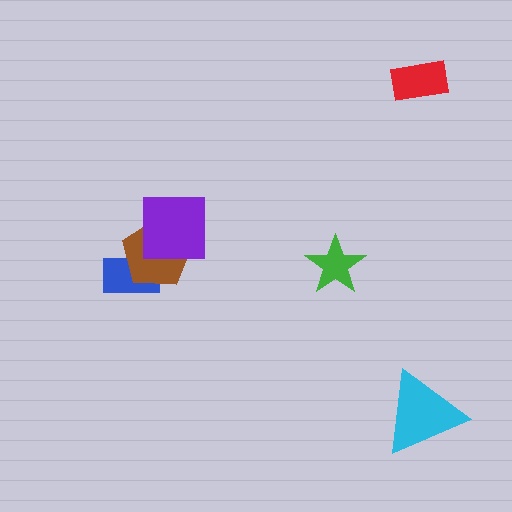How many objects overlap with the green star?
0 objects overlap with the green star.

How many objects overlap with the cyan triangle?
0 objects overlap with the cyan triangle.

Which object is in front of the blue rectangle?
The brown pentagon is in front of the blue rectangle.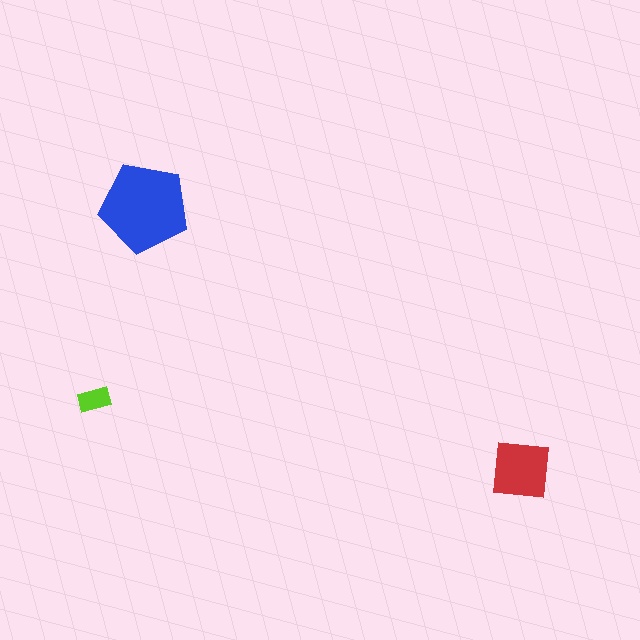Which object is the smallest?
The lime rectangle.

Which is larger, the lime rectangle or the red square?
The red square.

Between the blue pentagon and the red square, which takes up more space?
The blue pentagon.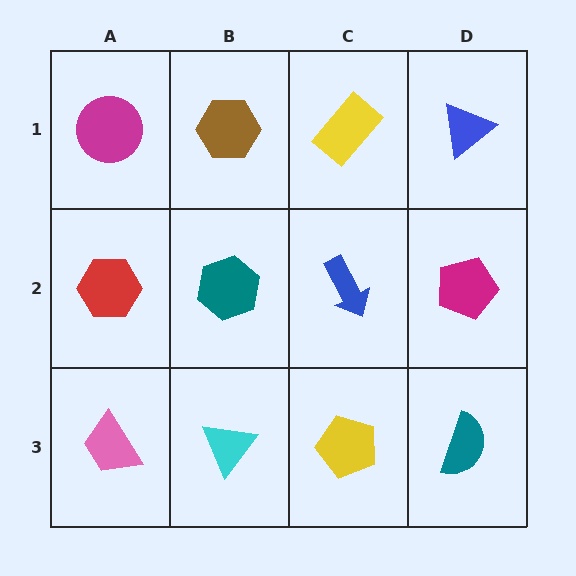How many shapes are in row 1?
4 shapes.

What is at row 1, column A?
A magenta circle.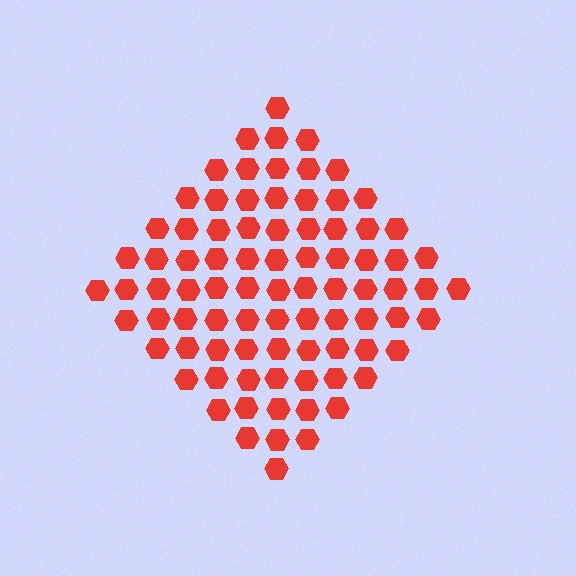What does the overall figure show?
The overall figure shows a diamond.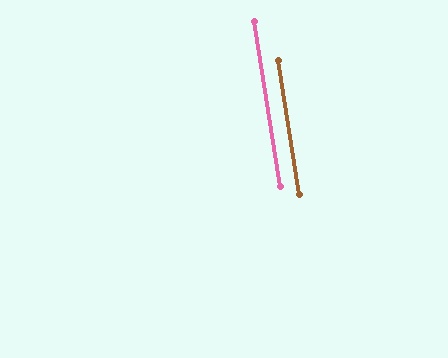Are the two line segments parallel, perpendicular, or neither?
Parallel — their directions differ by only 0.1°.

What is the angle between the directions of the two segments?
Approximately 0 degrees.